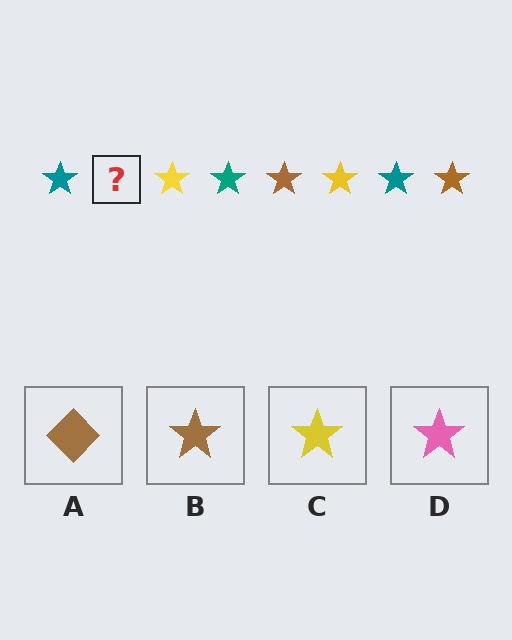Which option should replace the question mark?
Option B.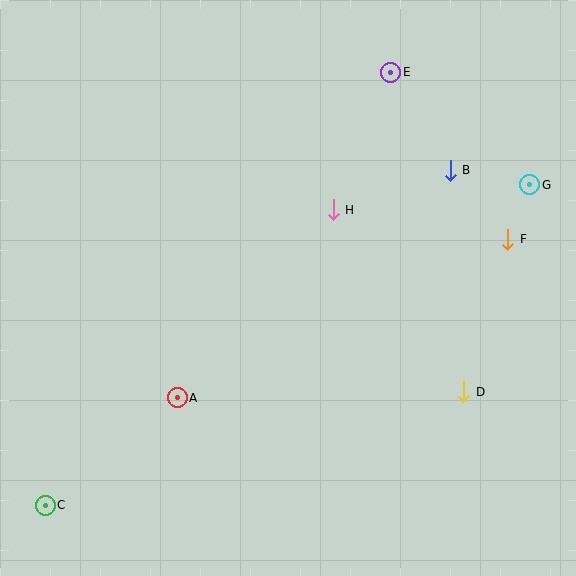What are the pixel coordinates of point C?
Point C is at (45, 505).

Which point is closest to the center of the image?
Point H at (333, 210) is closest to the center.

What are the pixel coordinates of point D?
Point D is at (464, 392).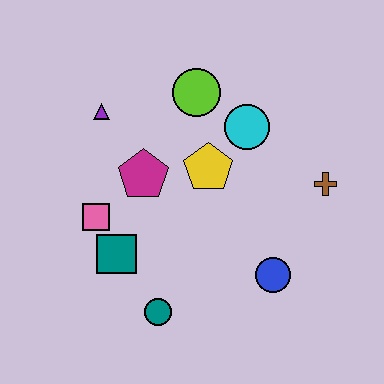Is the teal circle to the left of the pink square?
No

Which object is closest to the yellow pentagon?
The cyan circle is closest to the yellow pentagon.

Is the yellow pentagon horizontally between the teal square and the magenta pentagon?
No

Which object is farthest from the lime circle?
The teal circle is farthest from the lime circle.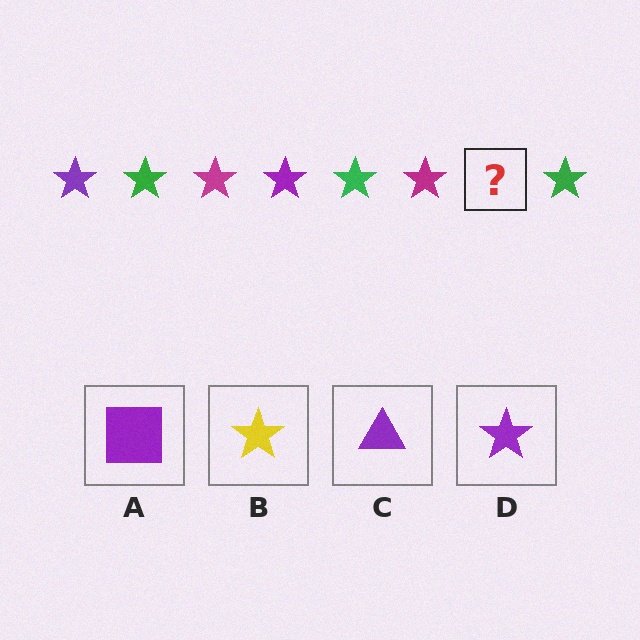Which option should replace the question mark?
Option D.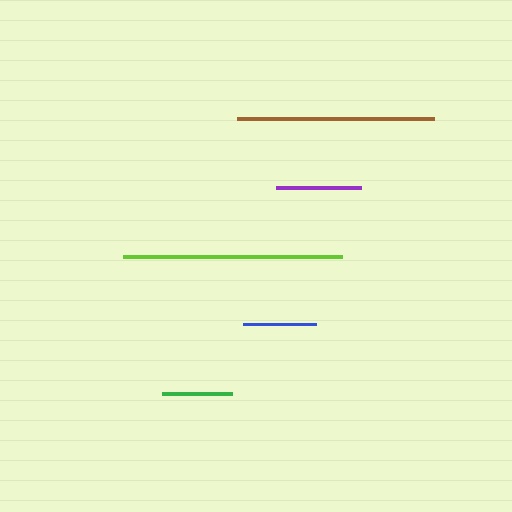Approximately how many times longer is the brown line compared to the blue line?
The brown line is approximately 2.7 times the length of the blue line.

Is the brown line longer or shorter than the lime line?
The lime line is longer than the brown line.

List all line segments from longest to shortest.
From longest to shortest: lime, brown, purple, blue, green.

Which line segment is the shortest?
The green line is the shortest at approximately 70 pixels.